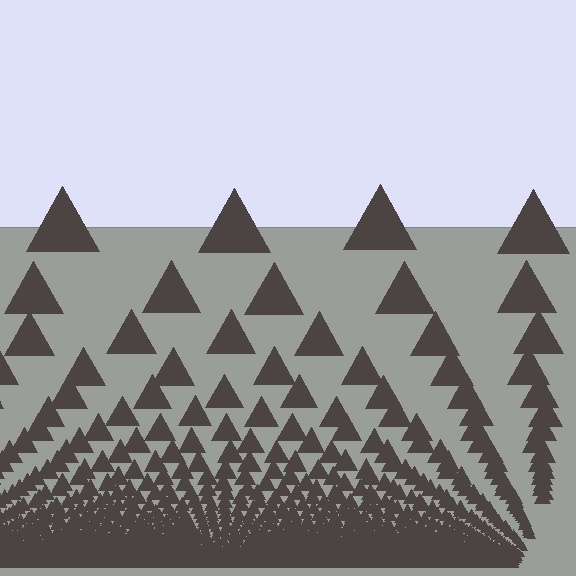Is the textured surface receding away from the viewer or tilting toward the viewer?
The surface appears to tilt toward the viewer. Texture elements get larger and sparser toward the top.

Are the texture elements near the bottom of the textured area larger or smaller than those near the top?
Smaller. The gradient is inverted — elements near the bottom are smaller and denser.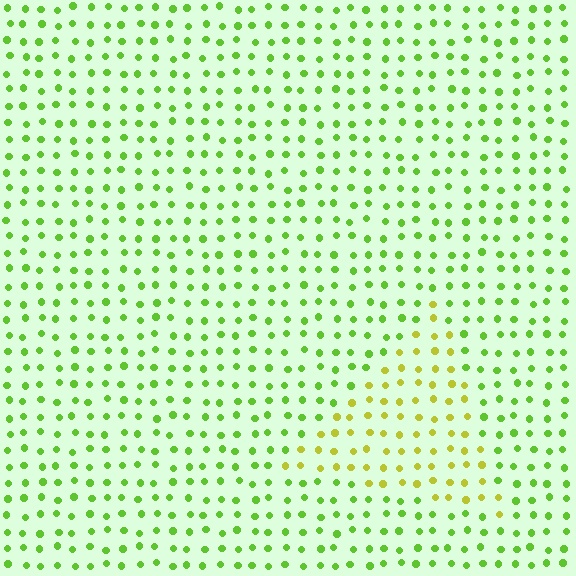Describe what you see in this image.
The image is filled with small lime elements in a uniform arrangement. A triangle-shaped region is visible where the elements are tinted to a slightly different hue, forming a subtle color boundary.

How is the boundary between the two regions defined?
The boundary is defined purely by a slight shift in hue (about 37 degrees). Spacing, size, and orientation are identical on both sides.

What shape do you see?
I see a triangle.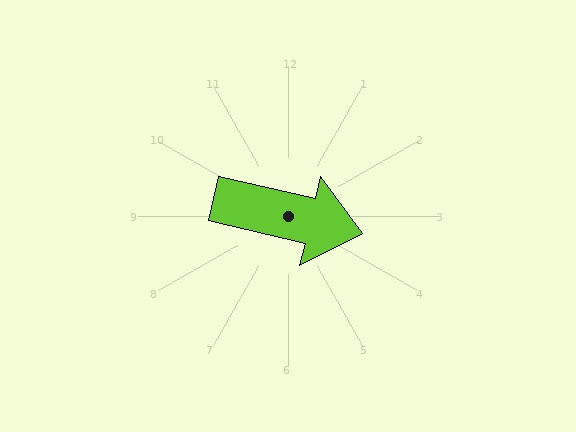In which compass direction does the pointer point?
East.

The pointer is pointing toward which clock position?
Roughly 3 o'clock.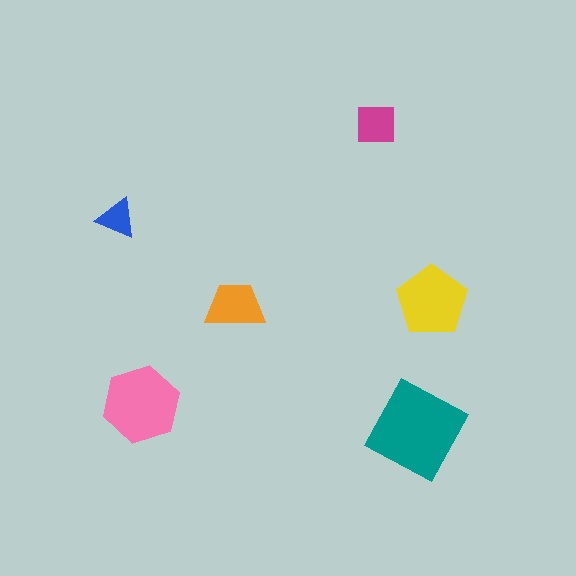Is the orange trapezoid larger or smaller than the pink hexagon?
Smaller.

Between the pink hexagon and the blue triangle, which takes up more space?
The pink hexagon.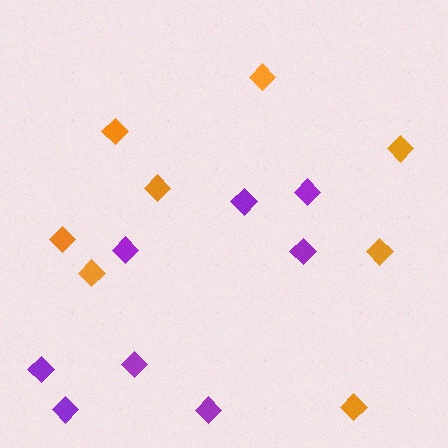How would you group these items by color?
There are 2 groups: one group of orange diamonds (8) and one group of purple diamonds (8).